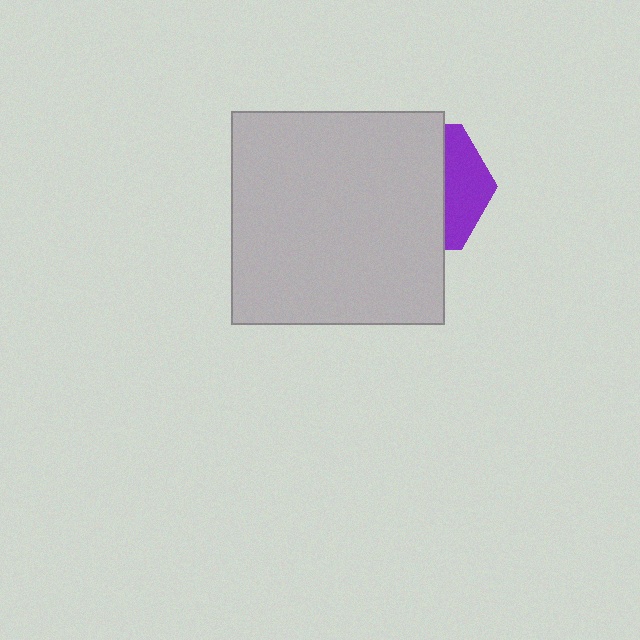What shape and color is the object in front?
The object in front is a light gray square.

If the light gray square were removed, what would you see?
You would see the complete purple hexagon.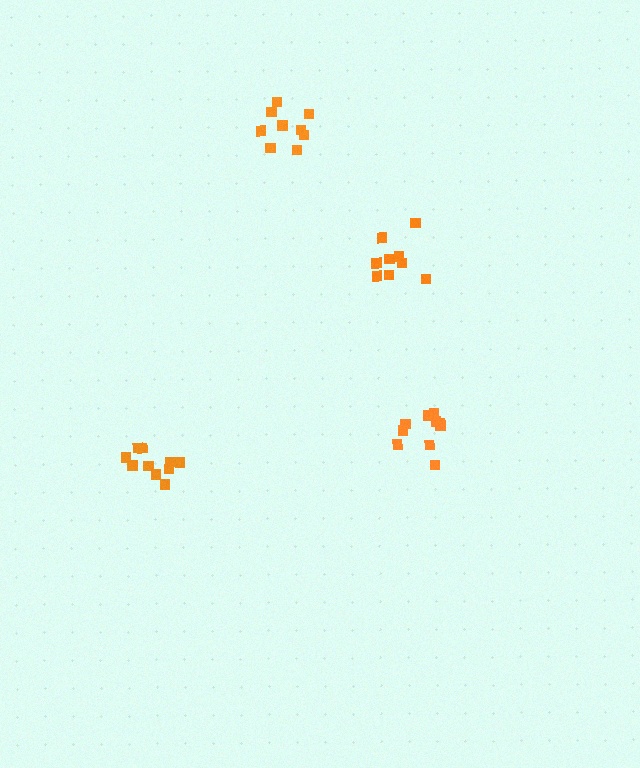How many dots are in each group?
Group 1: 10 dots, Group 2: 9 dots, Group 3: 10 dots, Group 4: 9 dots (38 total).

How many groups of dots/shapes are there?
There are 4 groups.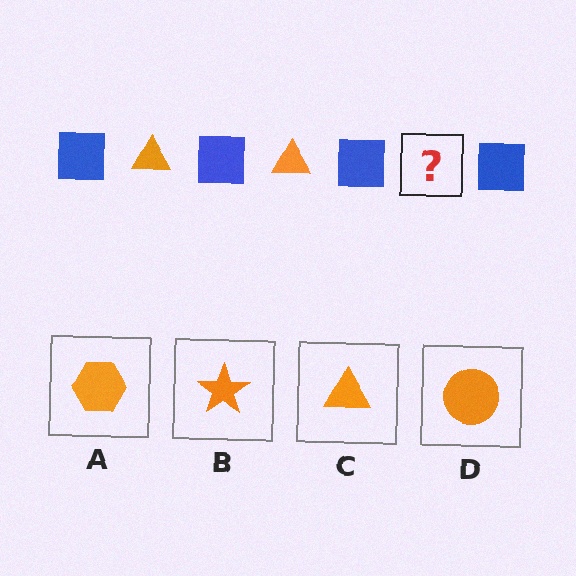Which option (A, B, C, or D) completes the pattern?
C.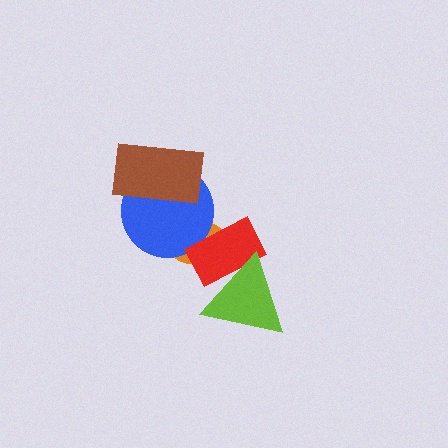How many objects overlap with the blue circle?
3 objects overlap with the blue circle.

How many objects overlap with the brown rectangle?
1 object overlaps with the brown rectangle.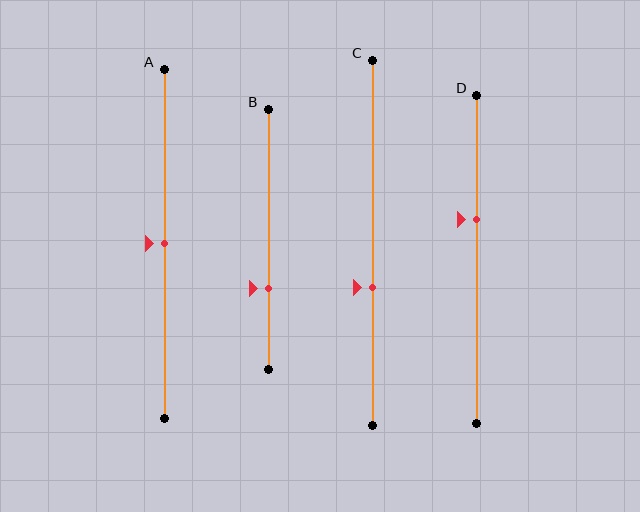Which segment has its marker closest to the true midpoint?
Segment A has its marker closest to the true midpoint.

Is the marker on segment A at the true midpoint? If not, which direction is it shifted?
Yes, the marker on segment A is at the true midpoint.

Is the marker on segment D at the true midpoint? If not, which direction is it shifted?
No, the marker on segment D is shifted upward by about 12% of the segment length.